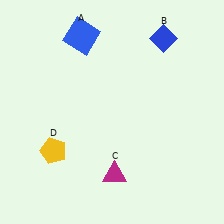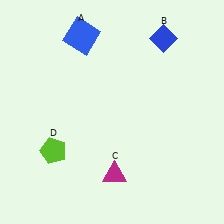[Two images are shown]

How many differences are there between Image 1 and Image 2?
There is 1 difference between the two images.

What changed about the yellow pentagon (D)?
In Image 1, D is yellow. In Image 2, it changed to lime.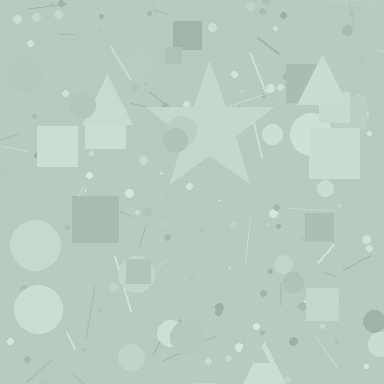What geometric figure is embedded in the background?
A star is embedded in the background.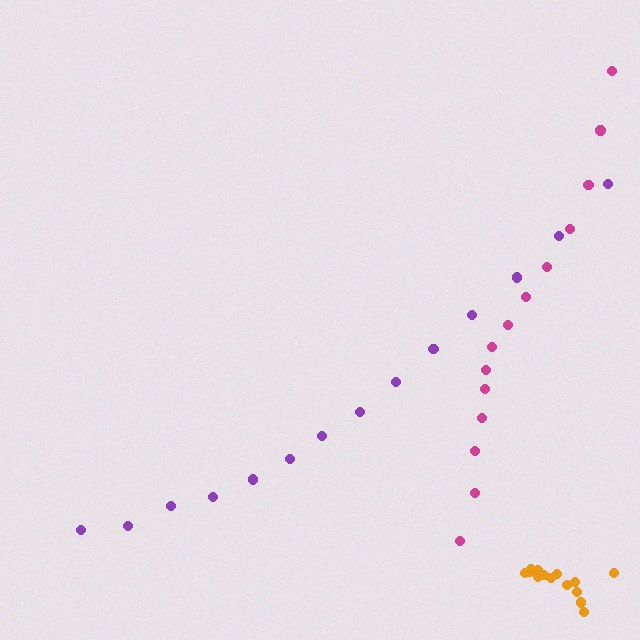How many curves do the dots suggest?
There are 3 distinct paths.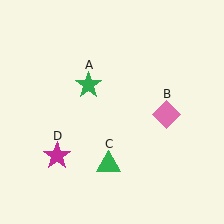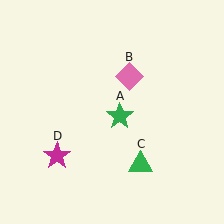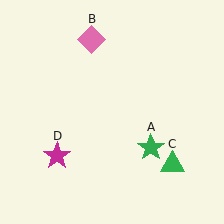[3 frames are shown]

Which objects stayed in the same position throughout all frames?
Magenta star (object D) remained stationary.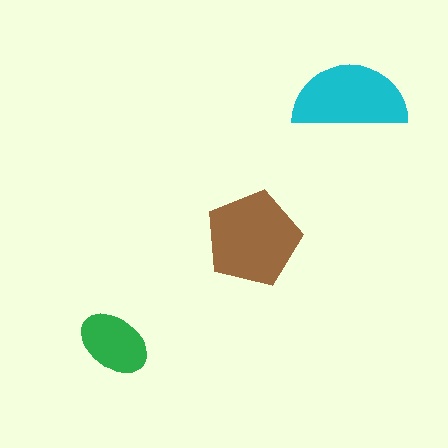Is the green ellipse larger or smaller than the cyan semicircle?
Smaller.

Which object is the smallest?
The green ellipse.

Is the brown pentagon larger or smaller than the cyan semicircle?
Larger.